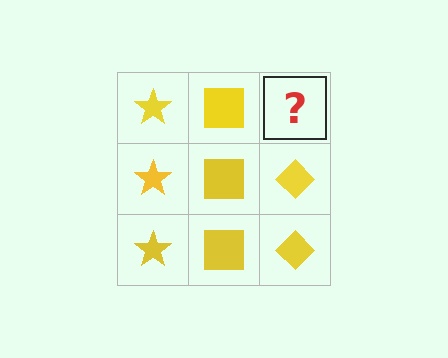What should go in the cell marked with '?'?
The missing cell should contain a yellow diamond.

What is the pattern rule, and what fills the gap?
The rule is that each column has a consistent shape. The gap should be filled with a yellow diamond.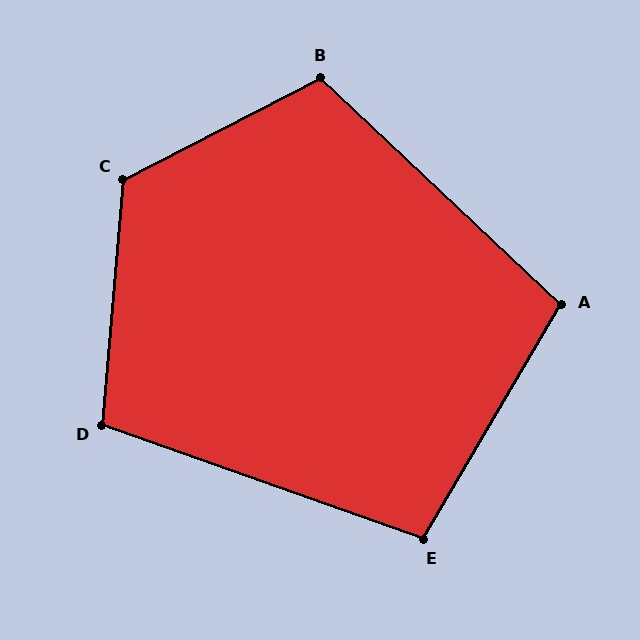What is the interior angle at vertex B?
Approximately 110 degrees (obtuse).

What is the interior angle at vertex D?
Approximately 105 degrees (obtuse).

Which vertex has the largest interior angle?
C, at approximately 122 degrees.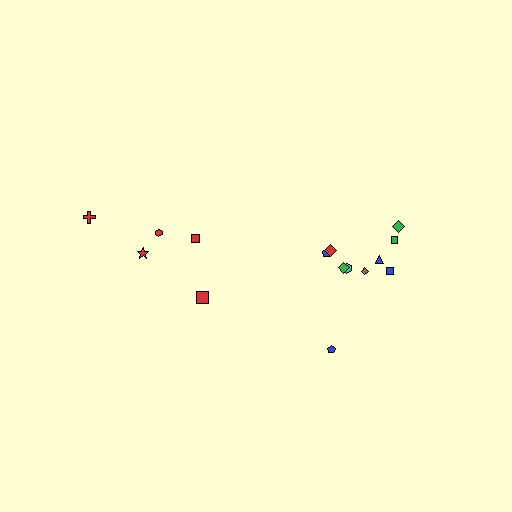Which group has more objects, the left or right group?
The right group.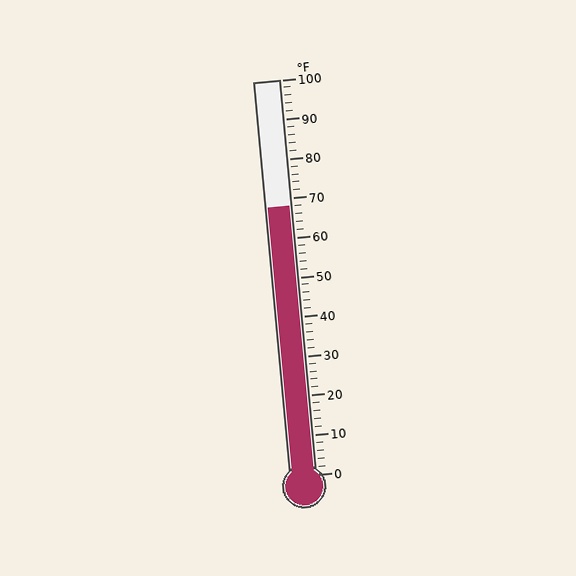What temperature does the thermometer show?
The thermometer shows approximately 68°F.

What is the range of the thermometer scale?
The thermometer scale ranges from 0°F to 100°F.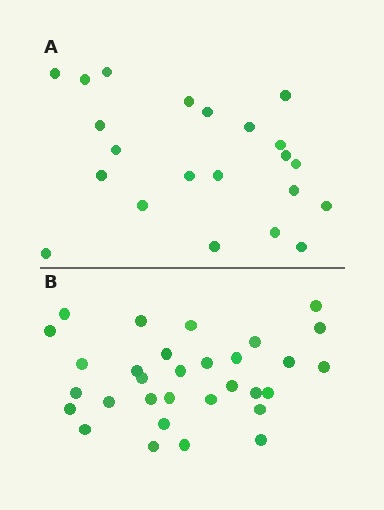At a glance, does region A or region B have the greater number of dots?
Region B (the bottom region) has more dots.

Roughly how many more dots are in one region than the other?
Region B has roughly 8 or so more dots than region A.